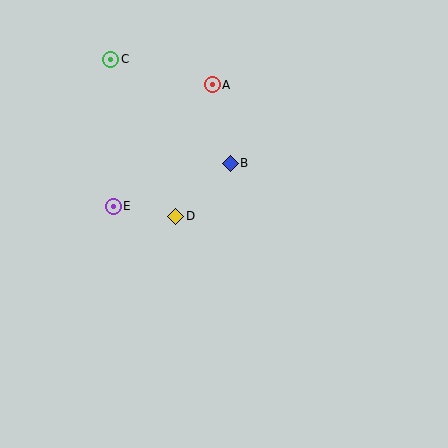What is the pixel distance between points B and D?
The distance between B and D is 76 pixels.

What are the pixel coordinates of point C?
Point C is at (111, 59).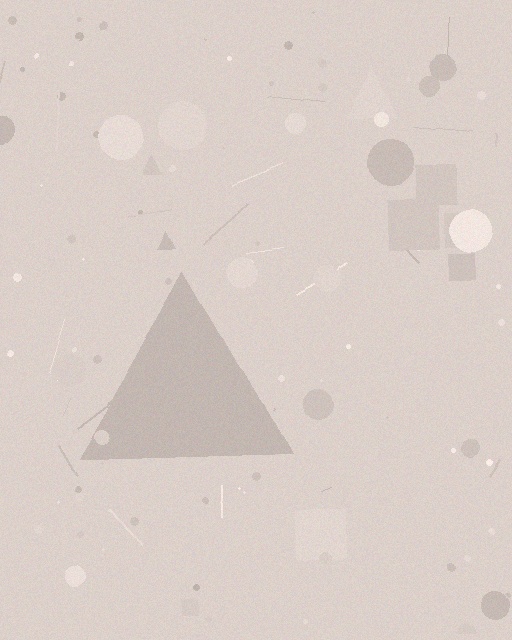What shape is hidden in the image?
A triangle is hidden in the image.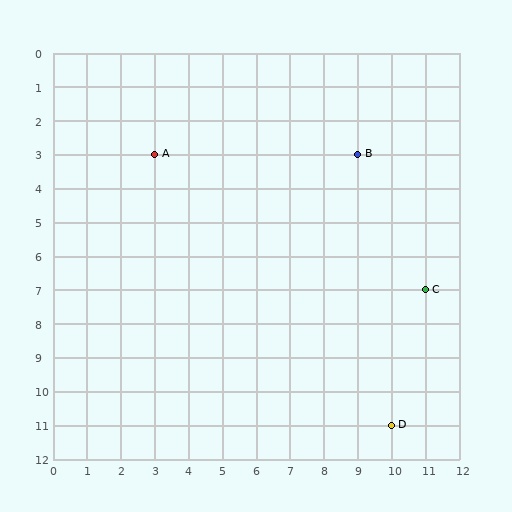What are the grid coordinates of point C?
Point C is at grid coordinates (11, 7).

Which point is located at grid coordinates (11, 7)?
Point C is at (11, 7).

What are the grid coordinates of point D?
Point D is at grid coordinates (10, 11).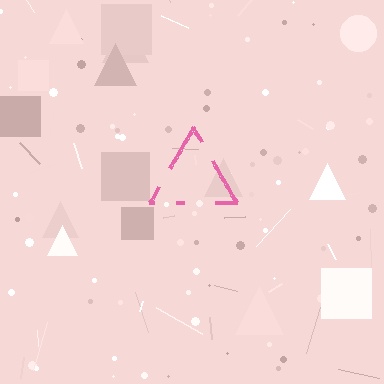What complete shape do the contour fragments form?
The contour fragments form a triangle.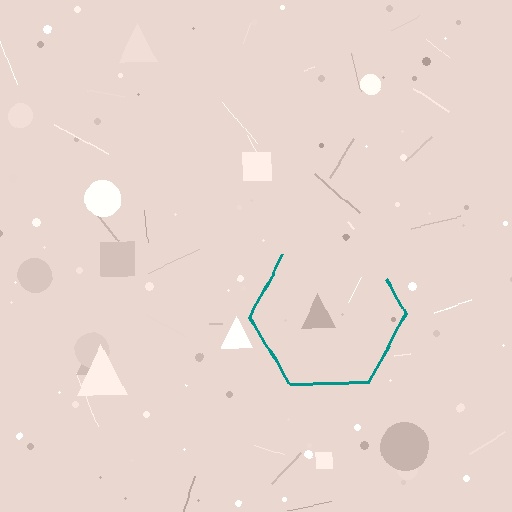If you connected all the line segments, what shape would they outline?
They would outline a hexagon.